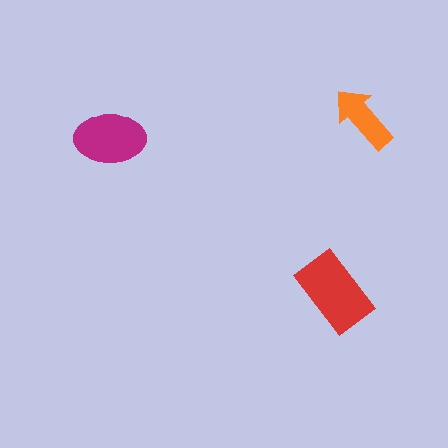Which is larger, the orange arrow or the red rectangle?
The red rectangle.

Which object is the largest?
The red rectangle.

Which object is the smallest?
The orange arrow.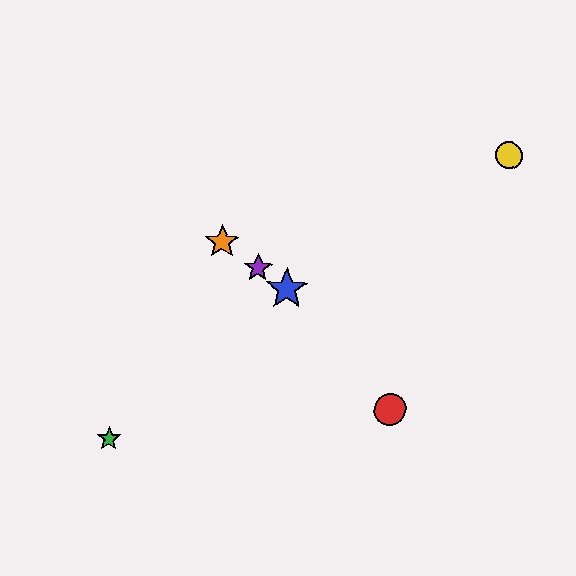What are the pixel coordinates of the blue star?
The blue star is at (287, 289).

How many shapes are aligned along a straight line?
3 shapes (the blue star, the purple star, the orange star) are aligned along a straight line.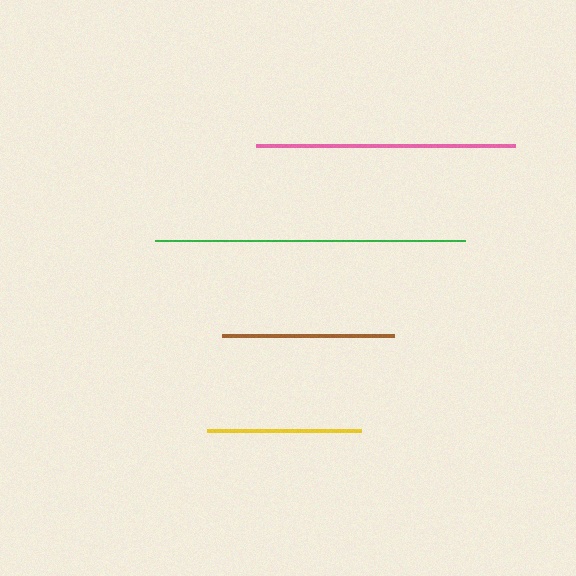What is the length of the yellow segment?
The yellow segment is approximately 155 pixels long.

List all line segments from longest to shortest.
From longest to shortest: green, pink, brown, yellow.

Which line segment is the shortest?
The yellow line is the shortest at approximately 155 pixels.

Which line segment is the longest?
The green line is the longest at approximately 311 pixels.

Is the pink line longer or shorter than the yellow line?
The pink line is longer than the yellow line.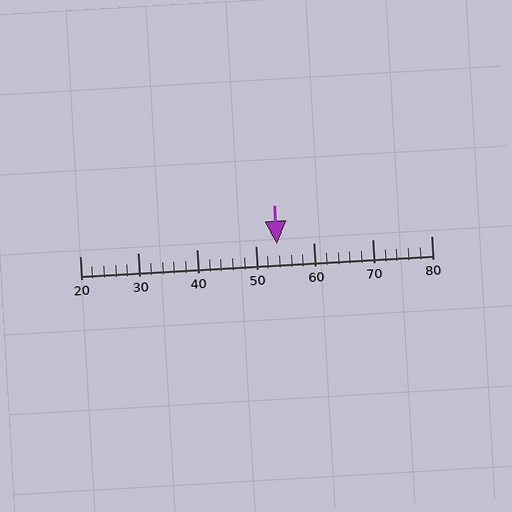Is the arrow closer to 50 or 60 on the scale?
The arrow is closer to 50.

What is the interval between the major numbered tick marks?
The major tick marks are spaced 10 units apart.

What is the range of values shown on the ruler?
The ruler shows values from 20 to 80.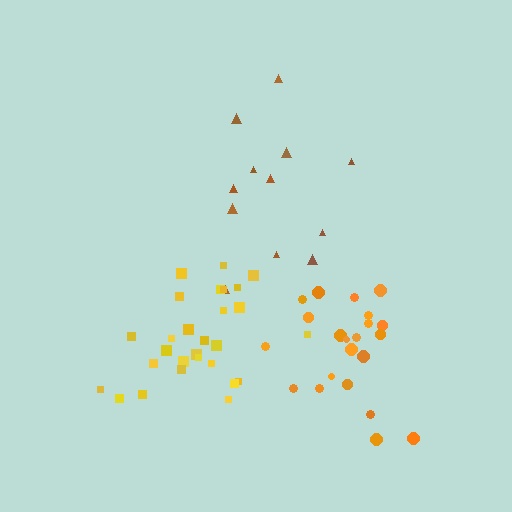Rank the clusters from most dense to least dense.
yellow, orange, brown.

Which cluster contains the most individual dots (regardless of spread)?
Yellow (28).